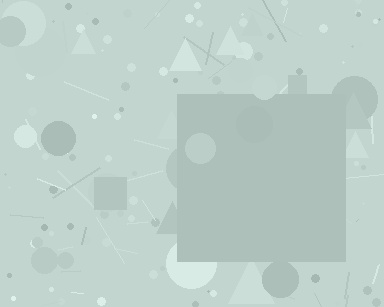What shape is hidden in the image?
A square is hidden in the image.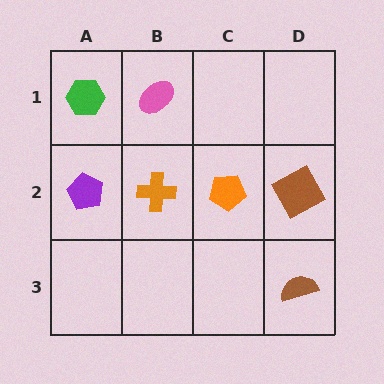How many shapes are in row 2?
4 shapes.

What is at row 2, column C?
An orange pentagon.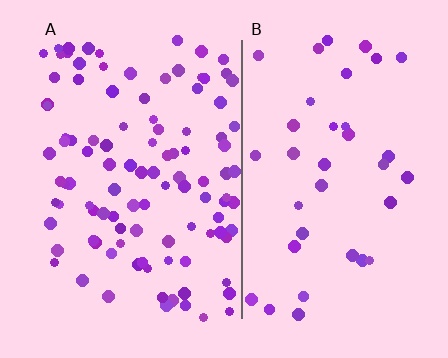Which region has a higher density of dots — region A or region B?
A (the left).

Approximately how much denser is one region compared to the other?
Approximately 2.8× — region A over region B.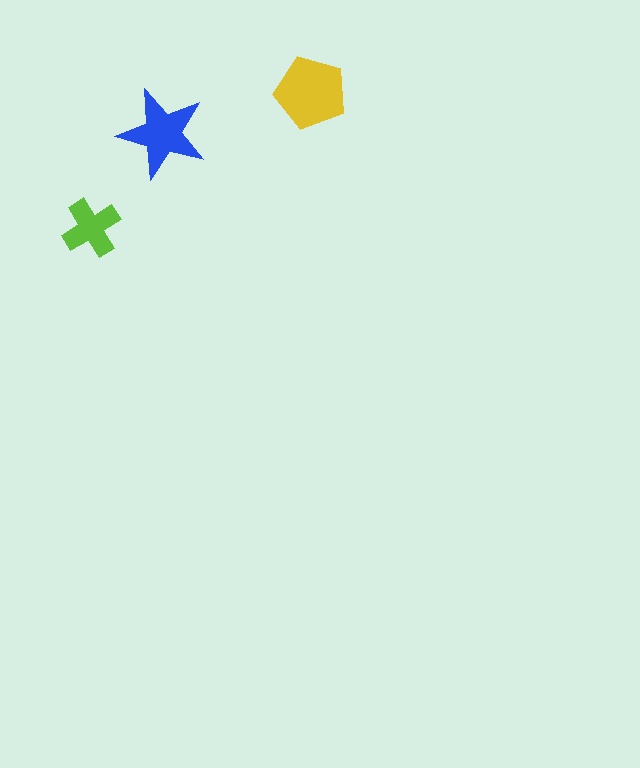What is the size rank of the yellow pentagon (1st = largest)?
1st.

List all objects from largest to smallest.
The yellow pentagon, the blue star, the lime cross.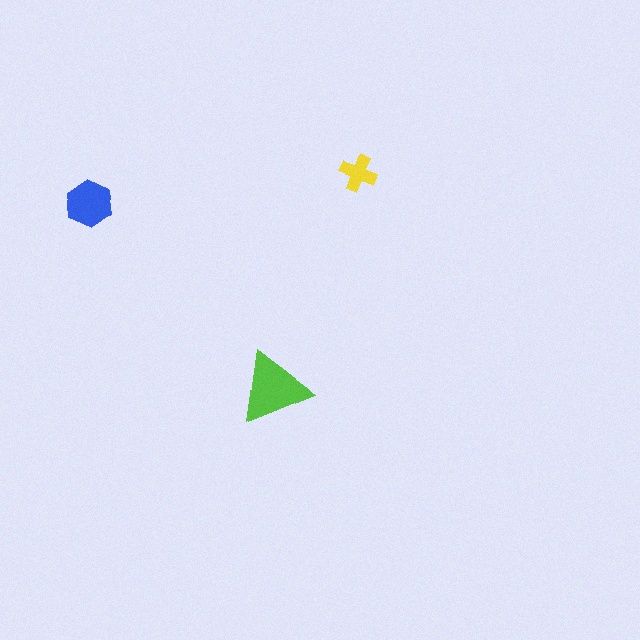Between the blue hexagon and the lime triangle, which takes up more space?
The lime triangle.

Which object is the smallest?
The yellow cross.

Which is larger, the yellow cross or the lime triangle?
The lime triangle.